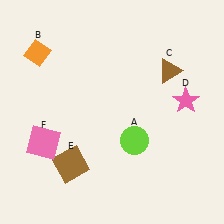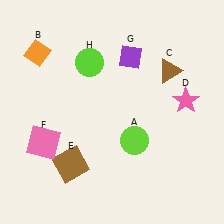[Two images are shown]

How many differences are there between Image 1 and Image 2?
There are 2 differences between the two images.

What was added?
A purple diamond (G), a lime circle (H) were added in Image 2.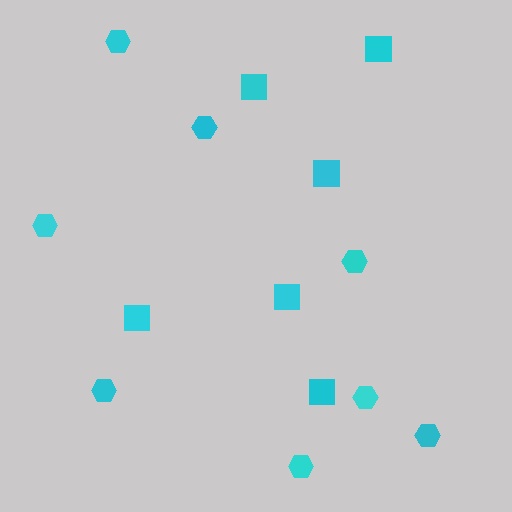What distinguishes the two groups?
There are 2 groups: one group of hexagons (8) and one group of squares (6).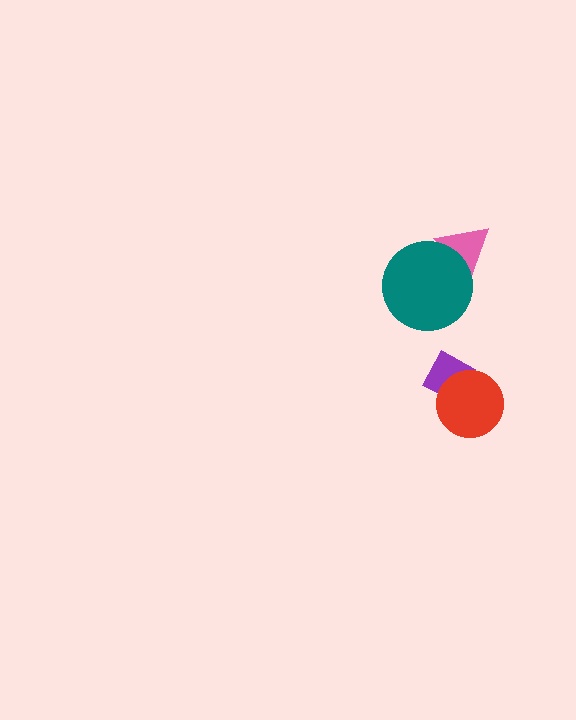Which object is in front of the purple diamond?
The red circle is in front of the purple diamond.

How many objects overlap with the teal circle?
1 object overlaps with the teal circle.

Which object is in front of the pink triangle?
The teal circle is in front of the pink triangle.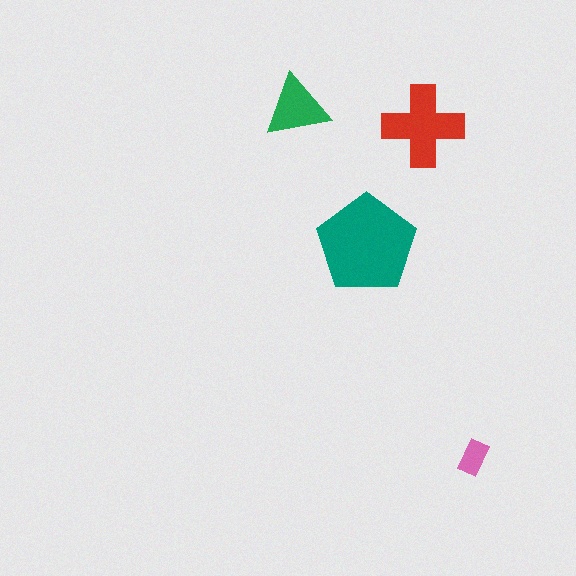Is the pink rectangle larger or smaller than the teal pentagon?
Smaller.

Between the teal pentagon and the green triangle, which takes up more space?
The teal pentagon.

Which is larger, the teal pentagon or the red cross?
The teal pentagon.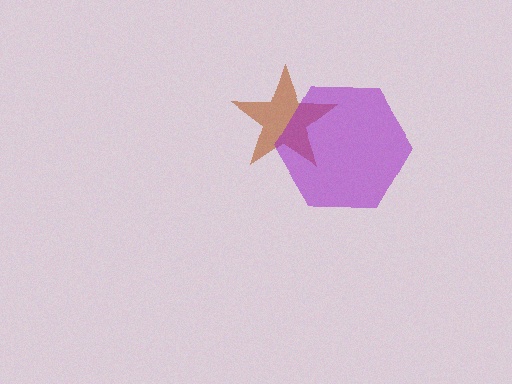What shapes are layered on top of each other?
The layered shapes are: a brown star, a purple hexagon.